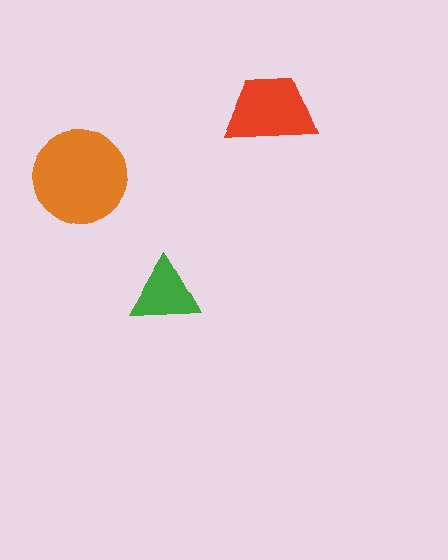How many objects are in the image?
There are 3 objects in the image.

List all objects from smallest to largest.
The green triangle, the red trapezoid, the orange circle.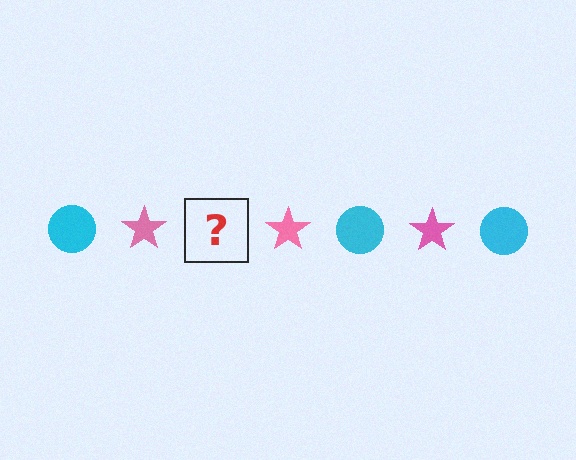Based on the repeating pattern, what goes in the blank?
The blank should be a cyan circle.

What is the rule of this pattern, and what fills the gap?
The rule is that the pattern alternates between cyan circle and pink star. The gap should be filled with a cyan circle.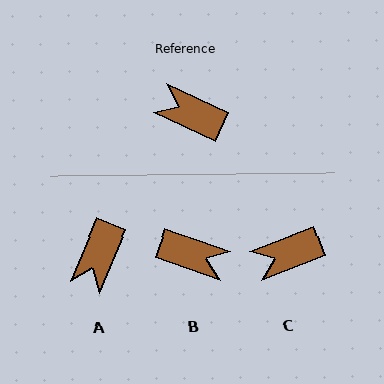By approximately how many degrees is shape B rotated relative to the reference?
Approximately 174 degrees clockwise.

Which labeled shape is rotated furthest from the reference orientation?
B, about 174 degrees away.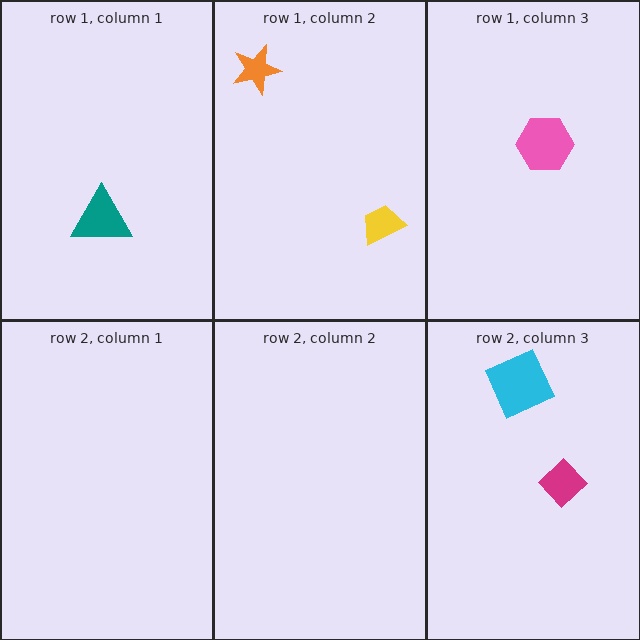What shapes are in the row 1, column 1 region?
The teal triangle.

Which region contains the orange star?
The row 1, column 2 region.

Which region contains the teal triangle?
The row 1, column 1 region.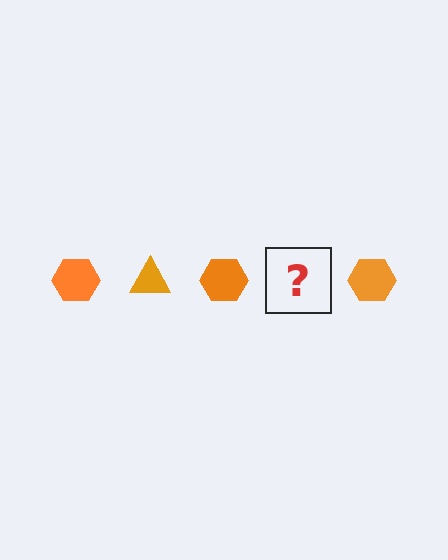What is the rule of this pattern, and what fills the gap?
The rule is that the pattern cycles through hexagon, triangle shapes in orange. The gap should be filled with an orange triangle.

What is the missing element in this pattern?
The missing element is an orange triangle.